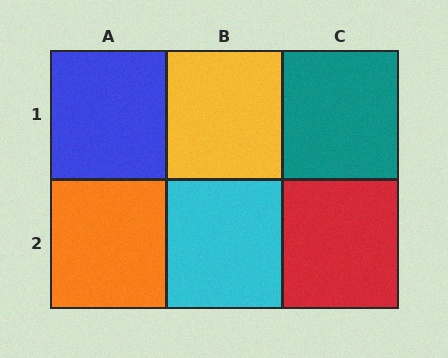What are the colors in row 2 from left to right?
Orange, cyan, red.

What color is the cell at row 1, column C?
Teal.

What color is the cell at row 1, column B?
Yellow.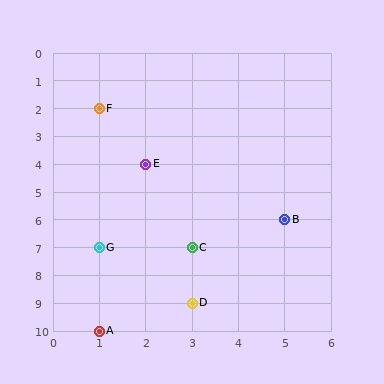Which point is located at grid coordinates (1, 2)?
Point F is at (1, 2).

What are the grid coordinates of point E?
Point E is at grid coordinates (2, 4).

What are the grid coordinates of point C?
Point C is at grid coordinates (3, 7).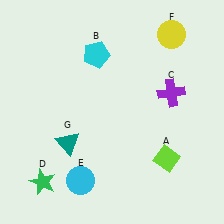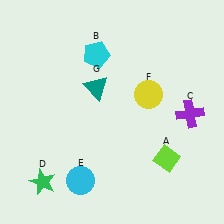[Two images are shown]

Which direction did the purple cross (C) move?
The purple cross (C) moved down.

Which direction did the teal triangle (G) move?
The teal triangle (G) moved up.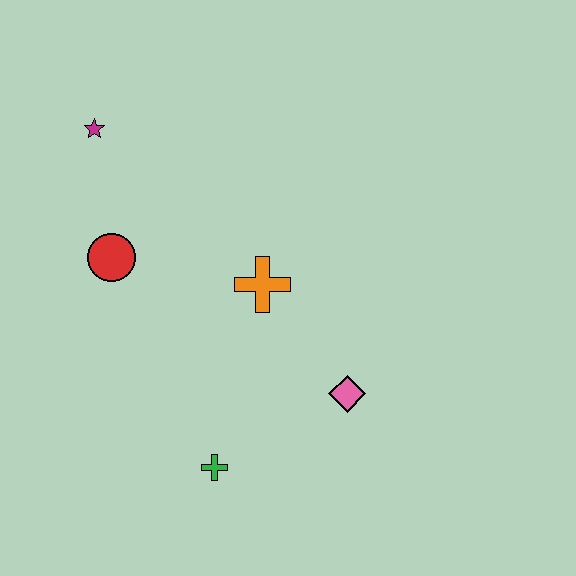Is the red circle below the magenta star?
Yes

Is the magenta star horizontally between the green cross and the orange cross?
No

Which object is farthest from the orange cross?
The magenta star is farthest from the orange cross.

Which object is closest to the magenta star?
The red circle is closest to the magenta star.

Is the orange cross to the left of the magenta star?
No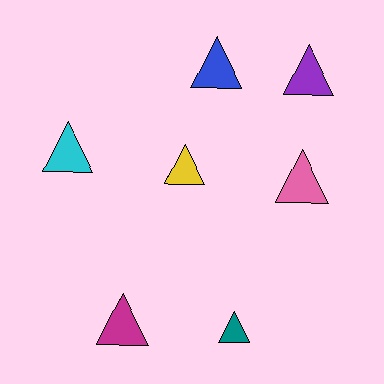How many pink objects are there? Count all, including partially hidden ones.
There is 1 pink object.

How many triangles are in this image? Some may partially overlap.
There are 7 triangles.